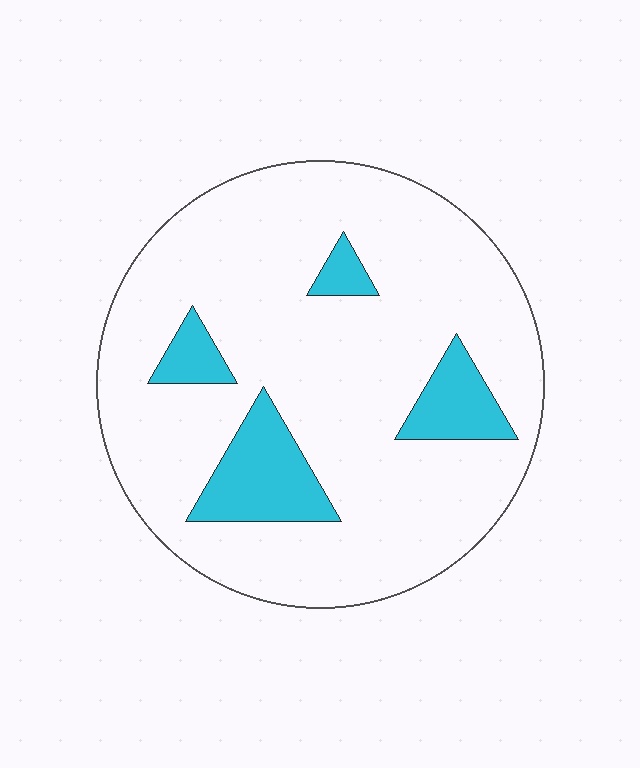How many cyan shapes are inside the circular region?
4.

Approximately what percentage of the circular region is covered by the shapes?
Approximately 15%.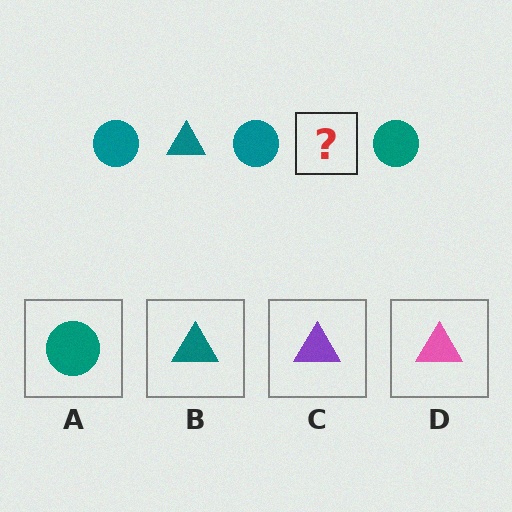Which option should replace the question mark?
Option B.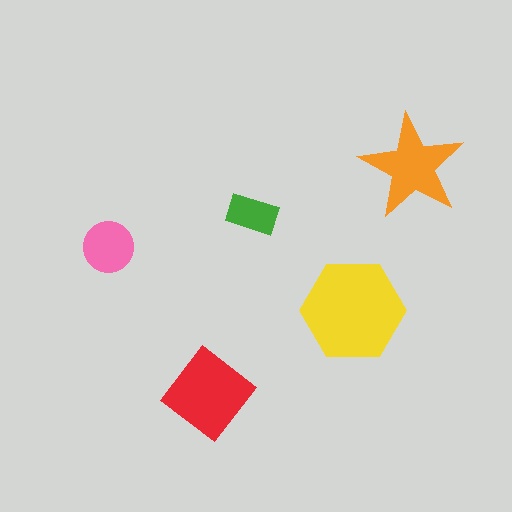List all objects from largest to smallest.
The yellow hexagon, the red diamond, the orange star, the pink circle, the green rectangle.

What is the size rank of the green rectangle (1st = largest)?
5th.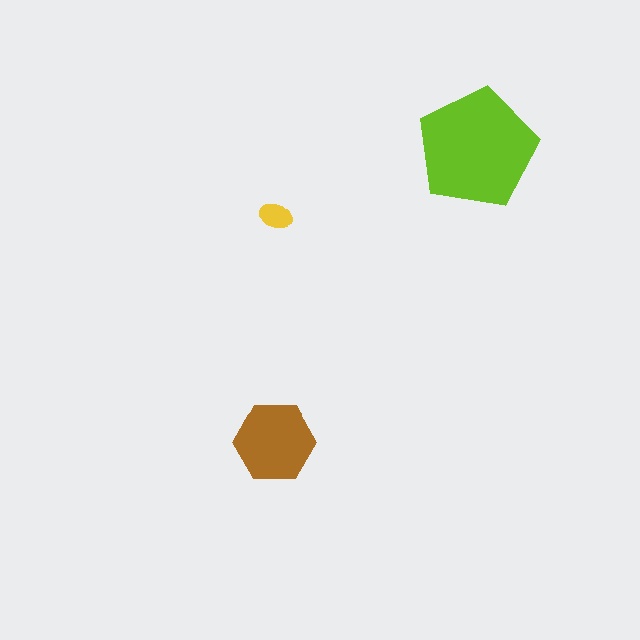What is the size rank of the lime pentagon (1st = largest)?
1st.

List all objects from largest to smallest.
The lime pentagon, the brown hexagon, the yellow ellipse.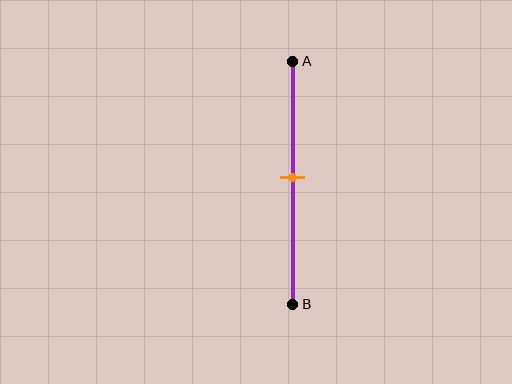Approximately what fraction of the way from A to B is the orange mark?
The orange mark is approximately 50% of the way from A to B.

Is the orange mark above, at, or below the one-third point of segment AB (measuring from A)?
The orange mark is below the one-third point of segment AB.